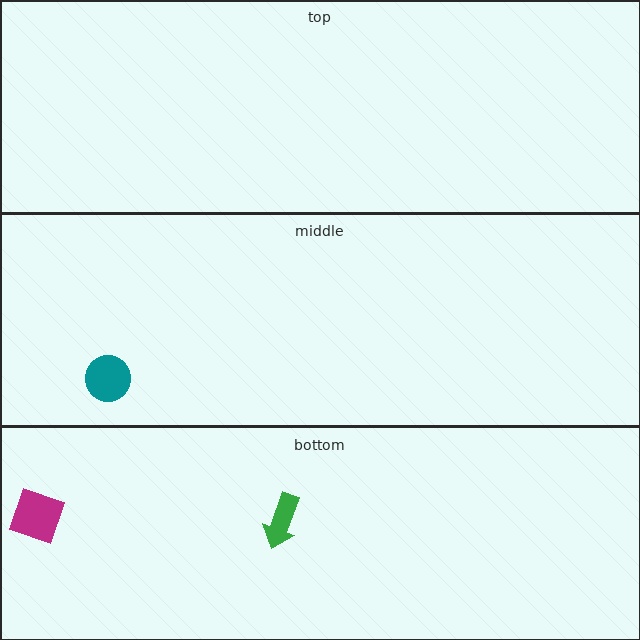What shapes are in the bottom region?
The magenta diamond, the green arrow.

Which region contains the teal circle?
The middle region.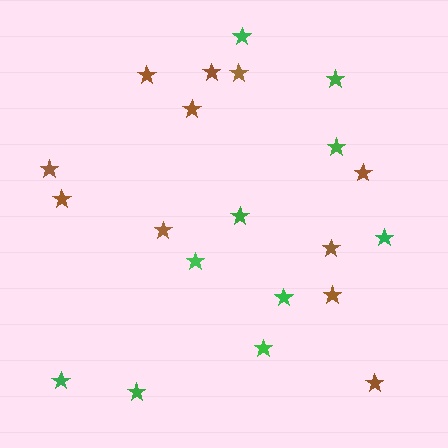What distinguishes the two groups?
There are 2 groups: one group of brown stars (11) and one group of green stars (10).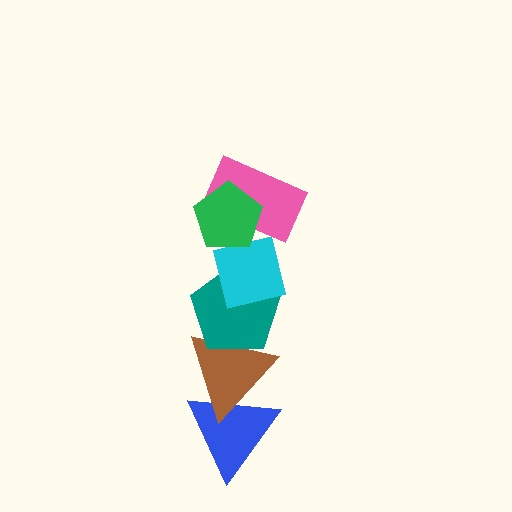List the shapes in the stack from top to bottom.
From top to bottom: the green pentagon, the pink rectangle, the cyan square, the teal pentagon, the brown triangle, the blue triangle.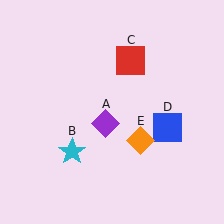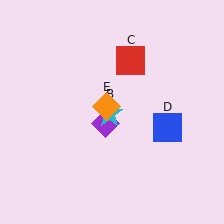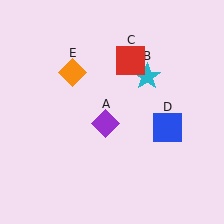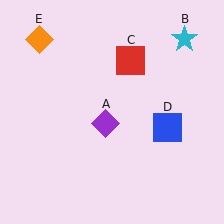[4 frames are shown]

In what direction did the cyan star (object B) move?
The cyan star (object B) moved up and to the right.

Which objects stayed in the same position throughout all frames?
Purple diamond (object A) and red square (object C) and blue square (object D) remained stationary.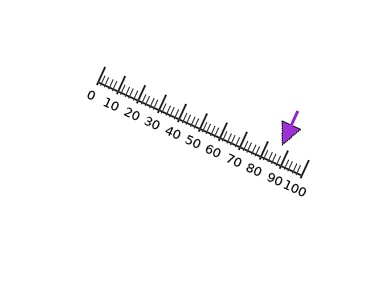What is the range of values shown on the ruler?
The ruler shows values from 0 to 100.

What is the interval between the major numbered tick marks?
The major tick marks are spaced 10 units apart.